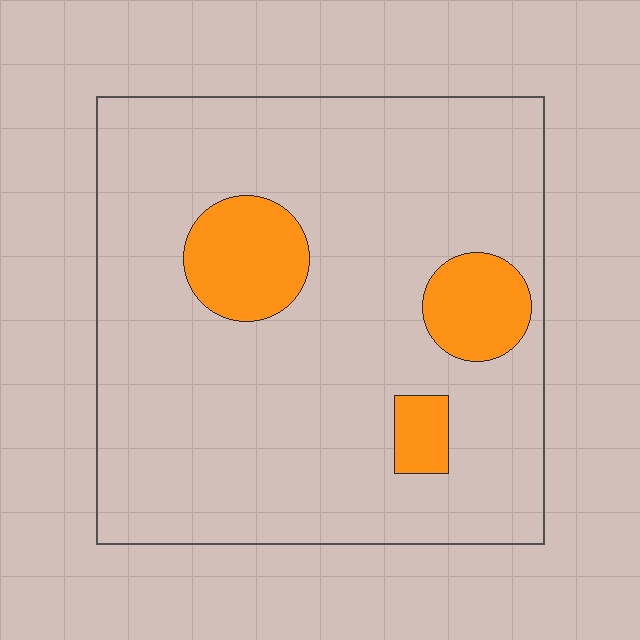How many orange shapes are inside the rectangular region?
3.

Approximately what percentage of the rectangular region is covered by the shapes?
Approximately 15%.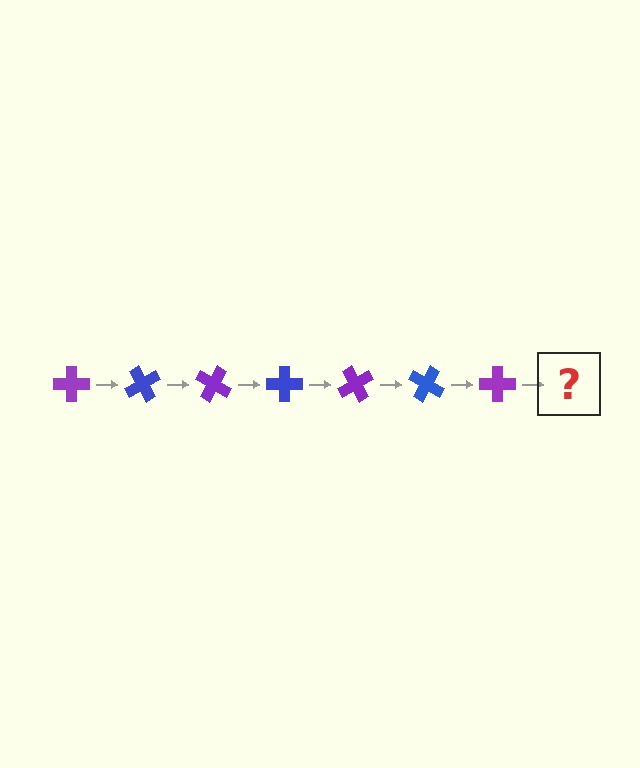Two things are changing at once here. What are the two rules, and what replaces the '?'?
The two rules are that it rotates 60 degrees each step and the color cycles through purple and blue. The '?' should be a blue cross, rotated 420 degrees from the start.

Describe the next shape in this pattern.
It should be a blue cross, rotated 420 degrees from the start.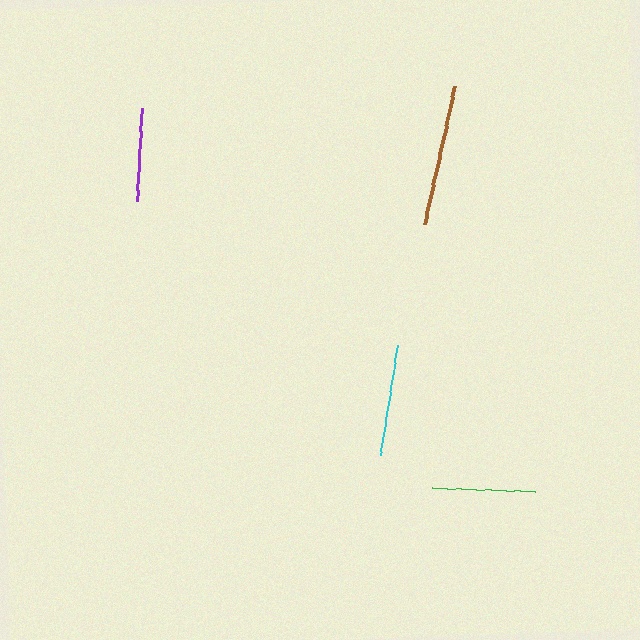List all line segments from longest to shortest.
From longest to shortest: brown, cyan, green, purple.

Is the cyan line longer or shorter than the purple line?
The cyan line is longer than the purple line.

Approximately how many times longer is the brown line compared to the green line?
The brown line is approximately 1.4 times the length of the green line.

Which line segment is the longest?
The brown line is the longest at approximately 141 pixels.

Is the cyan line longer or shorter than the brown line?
The brown line is longer than the cyan line.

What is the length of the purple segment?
The purple segment is approximately 93 pixels long.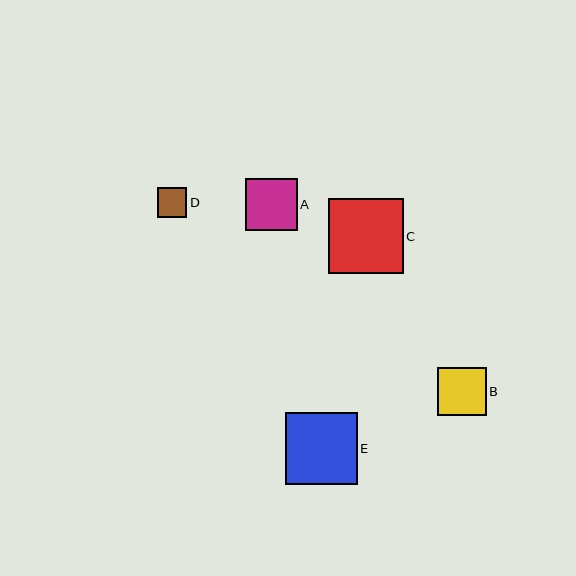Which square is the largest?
Square C is the largest with a size of approximately 75 pixels.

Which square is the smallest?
Square D is the smallest with a size of approximately 29 pixels.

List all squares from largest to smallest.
From largest to smallest: C, E, A, B, D.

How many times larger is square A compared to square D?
Square A is approximately 1.7 times the size of square D.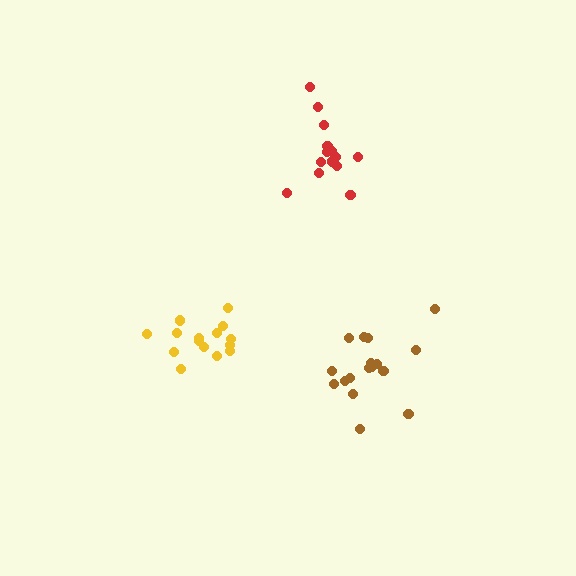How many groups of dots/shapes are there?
There are 3 groups.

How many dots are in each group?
Group 1: 15 dots, Group 2: 17 dots, Group 3: 14 dots (46 total).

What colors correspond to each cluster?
The clusters are colored: yellow, brown, red.